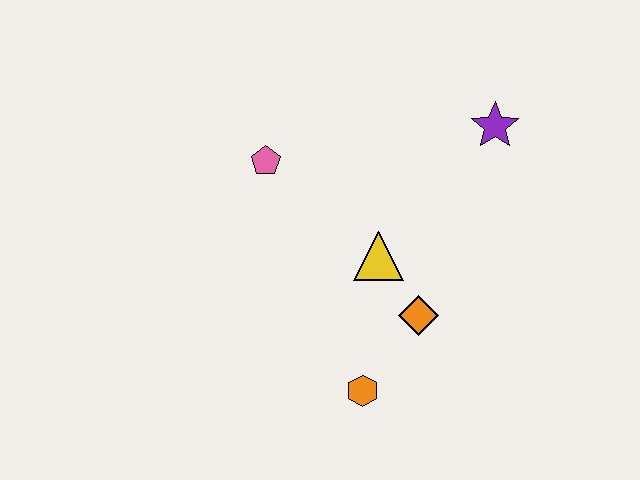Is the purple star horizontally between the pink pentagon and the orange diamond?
No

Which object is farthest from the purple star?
The orange hexagon is farthest from the purple star.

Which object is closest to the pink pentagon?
The yellow triangle is closest to the pink pentagon.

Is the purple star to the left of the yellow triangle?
No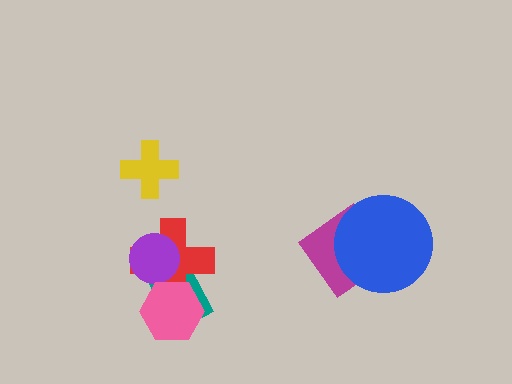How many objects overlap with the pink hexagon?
2 objects overlap with the pink hexagon.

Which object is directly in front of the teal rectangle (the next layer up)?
The red cross is directly in front of the teal rectangle.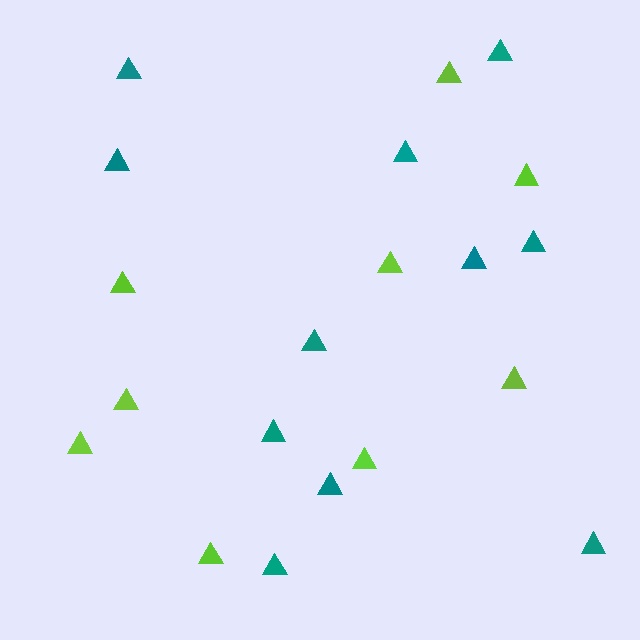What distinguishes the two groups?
There are 2 groups: one group of teal triangles (11) and one group of lime triangles (9).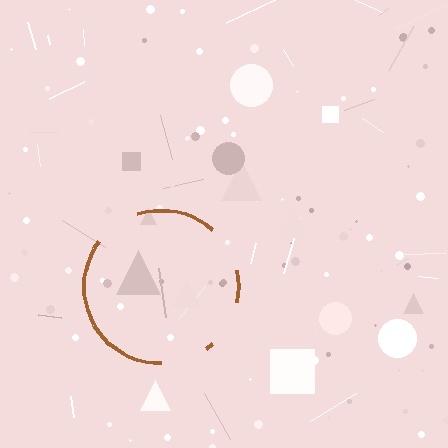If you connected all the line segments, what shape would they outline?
They would outline a circle.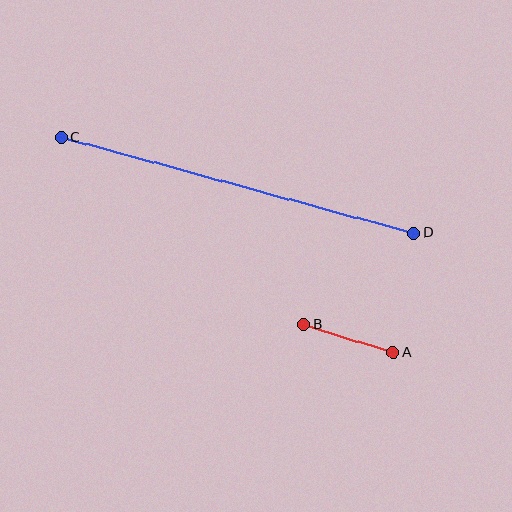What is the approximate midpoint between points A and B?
The midpoint is at approximately (348, 338) pixels.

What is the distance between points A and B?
The distance is approximately 93 pixels.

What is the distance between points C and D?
The distance is approximately 365 pixels.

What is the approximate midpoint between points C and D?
The midpoint is at approximately (238, 185) pixels.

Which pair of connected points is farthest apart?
Points C and D are farthest apart.